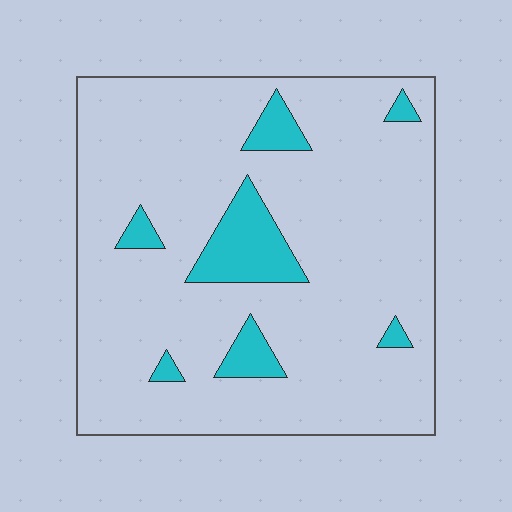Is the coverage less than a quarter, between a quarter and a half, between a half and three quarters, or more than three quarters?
Less than a quarter.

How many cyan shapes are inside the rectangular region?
7.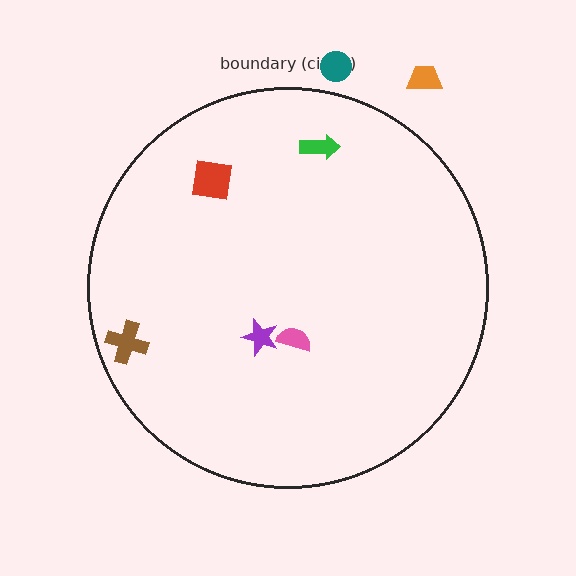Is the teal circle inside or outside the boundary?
Outside.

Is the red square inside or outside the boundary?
Inside.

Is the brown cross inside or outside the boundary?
Inside.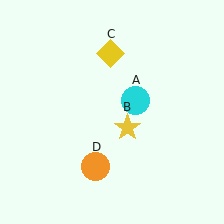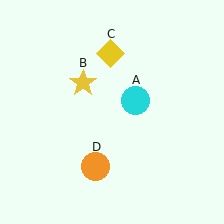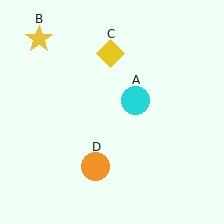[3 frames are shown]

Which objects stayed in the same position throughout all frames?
Cyan circle (object A) and yellow diamond (object C) and orange circle (object D) remained stationary.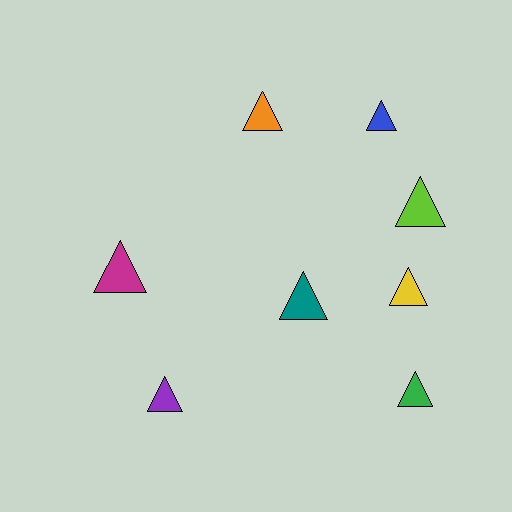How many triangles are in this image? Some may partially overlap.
There are 8 triangles.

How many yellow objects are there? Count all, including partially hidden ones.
There is 1 yellow object.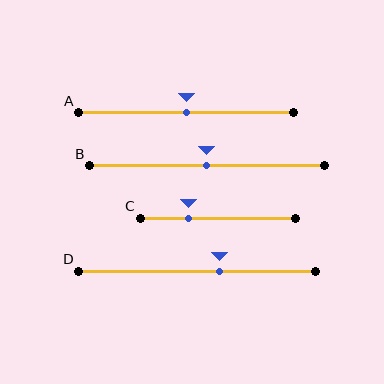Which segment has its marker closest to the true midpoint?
Segment A has its marker closest to the true midpoint.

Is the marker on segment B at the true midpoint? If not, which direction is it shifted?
Yes, the marker on segment B is at the true midpoint.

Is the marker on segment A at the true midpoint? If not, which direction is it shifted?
Yes, the marker on segment A is at the true midpoint.